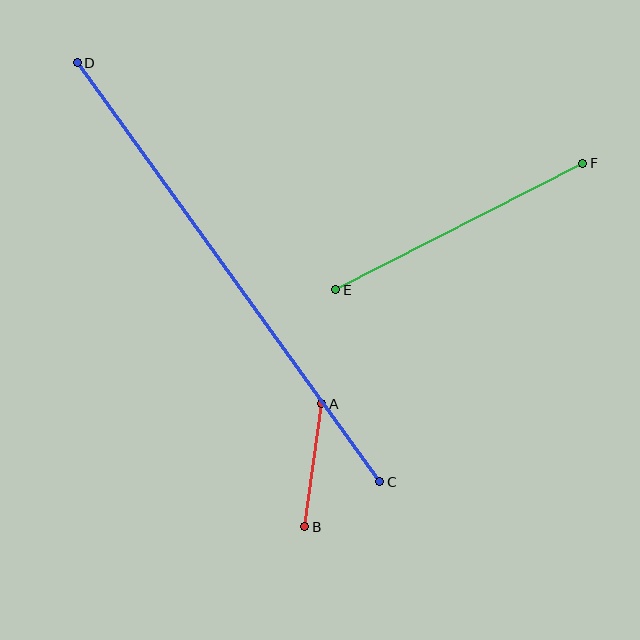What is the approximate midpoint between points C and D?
The midpoint is at approximately (228, 272) pixels.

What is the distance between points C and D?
The distance is approximately 517 pixels.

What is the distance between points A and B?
The distance is approximately 124 pixels.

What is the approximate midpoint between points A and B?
The midpoint is at approximately (313, 465) pixels.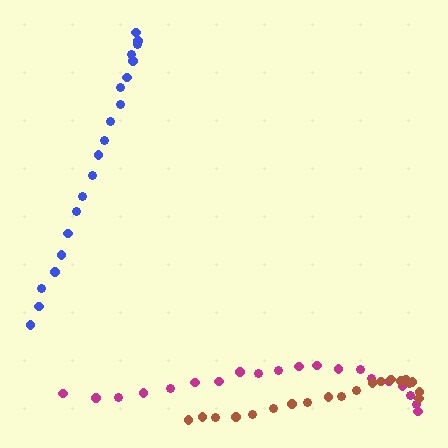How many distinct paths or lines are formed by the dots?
There are 3 distinct paths.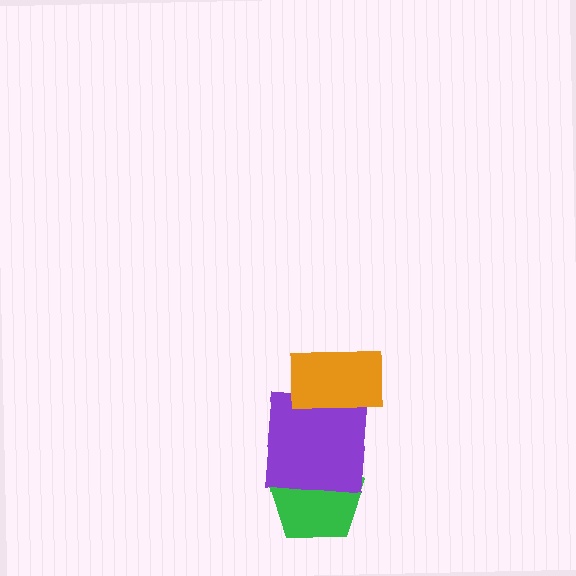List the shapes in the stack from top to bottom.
From top to bottom: the orange rectangle, the purple square, the green pentagon.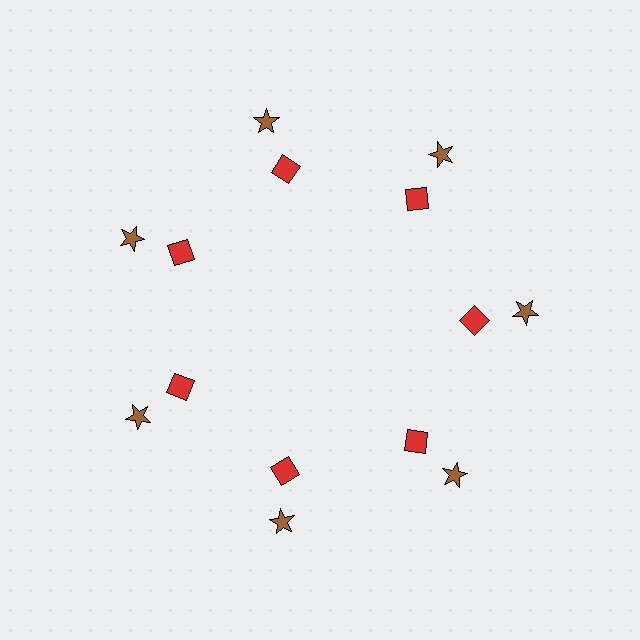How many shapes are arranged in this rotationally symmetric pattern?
There are 14 shapes, arranged in 7 groups of 2.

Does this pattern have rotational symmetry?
Yes, this pattern has 7-fold rotational symmetry. It looks the same after rotating 51 degrees around the center.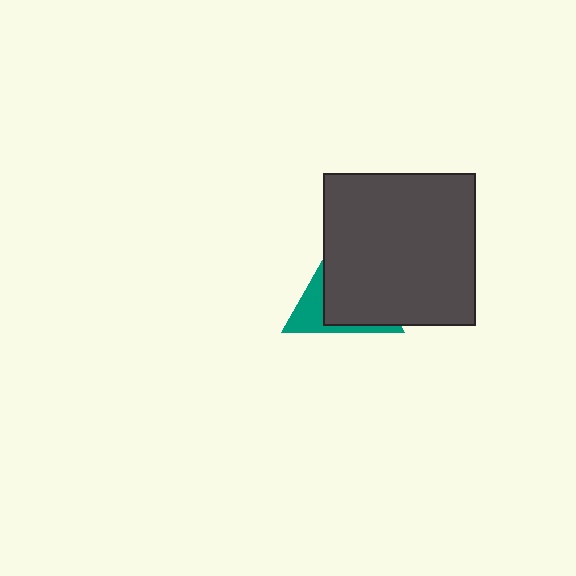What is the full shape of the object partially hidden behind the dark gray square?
The partially hidden object is a teal triangle.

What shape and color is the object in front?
The object in front is a dark gray square.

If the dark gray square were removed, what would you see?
You would see the complete teal triangle.